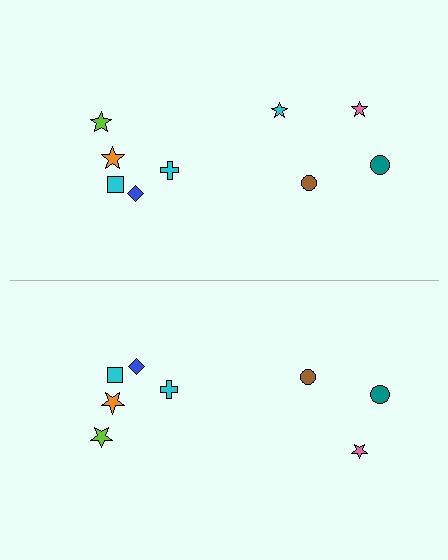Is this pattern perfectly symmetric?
No, the pattern is not perfectly symmetric. A cyan star is missing from the bottom side.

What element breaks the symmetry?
A cyan star is missing from the bottom side.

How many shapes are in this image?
There are 17 shapes in this image.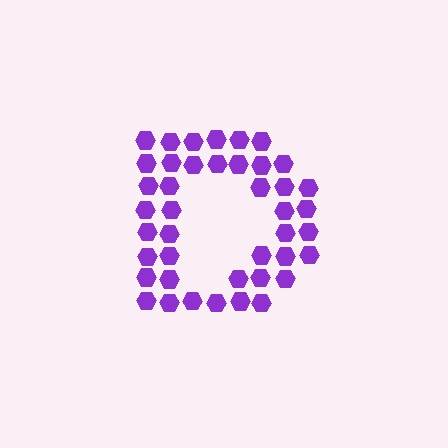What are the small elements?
The small elements are hexagons.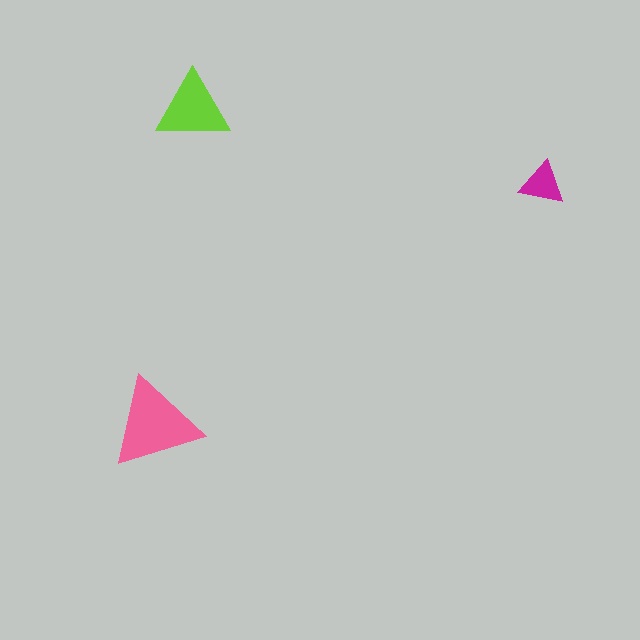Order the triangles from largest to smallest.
the pink one, the lime one, the magenta one.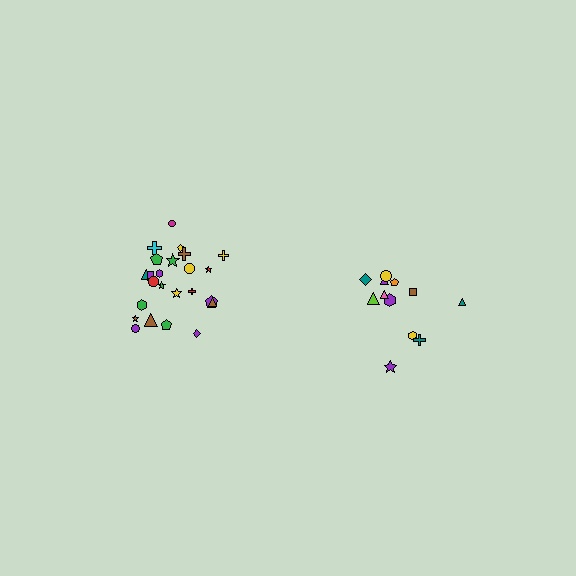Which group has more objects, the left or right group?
The left group.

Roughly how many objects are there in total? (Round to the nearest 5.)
Roughly 35 objects in total.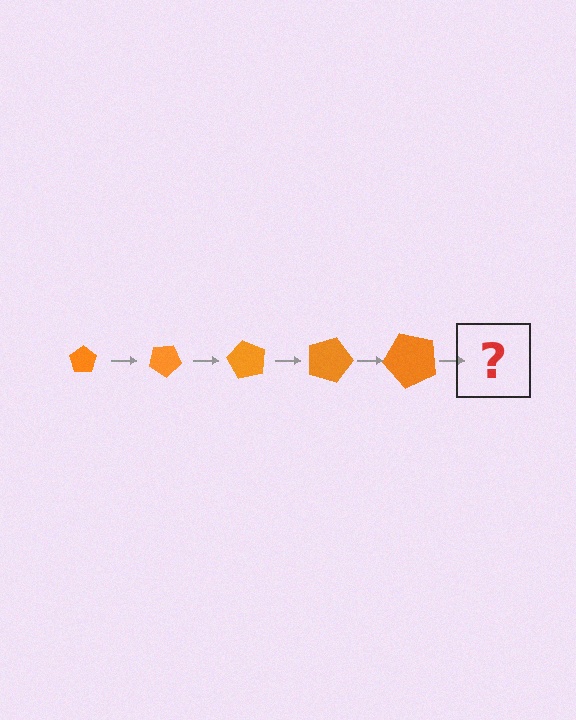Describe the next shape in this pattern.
It should be a pentagon, larger than the previous one and rotated 150 degrees from the start.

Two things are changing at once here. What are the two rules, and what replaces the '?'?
The two rules are that the pentagon grows larger each step and it rotates 30 degrees each step. The '?' should be a pentagon, larger than the previous one and rotated 150 degrees from the start.